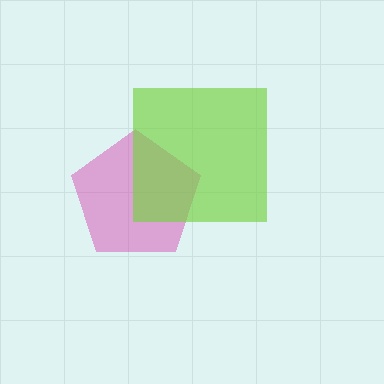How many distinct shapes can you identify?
There are 2 distinct shapes: a magenta pentagon, a lime square.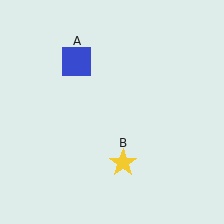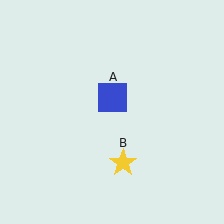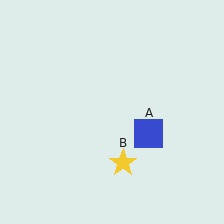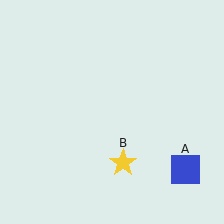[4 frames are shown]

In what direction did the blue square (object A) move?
The blue square (object A) moved down and to the right.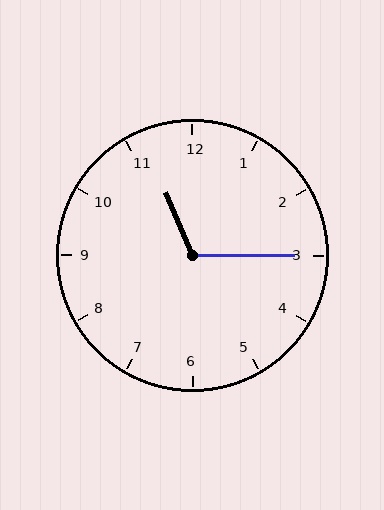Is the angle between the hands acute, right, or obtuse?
It is obtuse.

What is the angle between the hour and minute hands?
Approximately 112 degrees.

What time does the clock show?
11:15.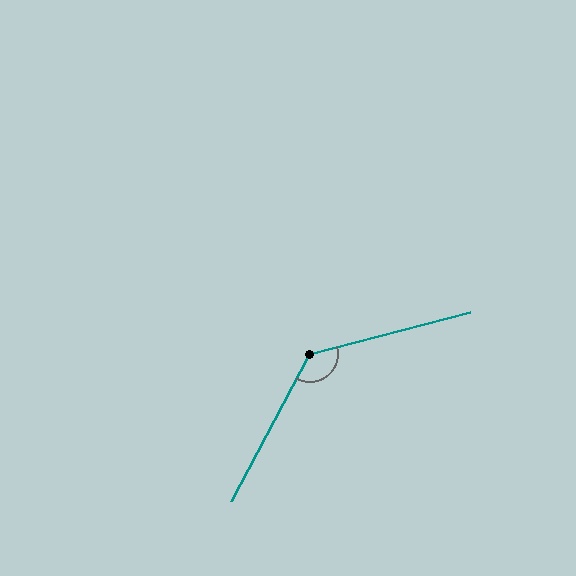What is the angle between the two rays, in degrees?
Approximately 132 degrees.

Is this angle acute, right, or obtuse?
It is obtuse.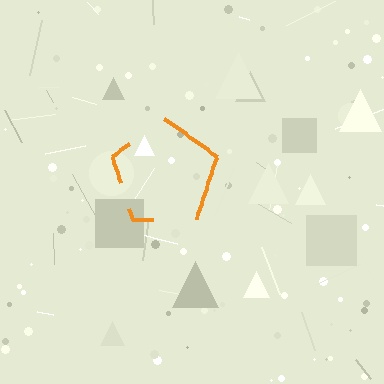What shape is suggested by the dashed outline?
The dashed outline suggests a pentagon.